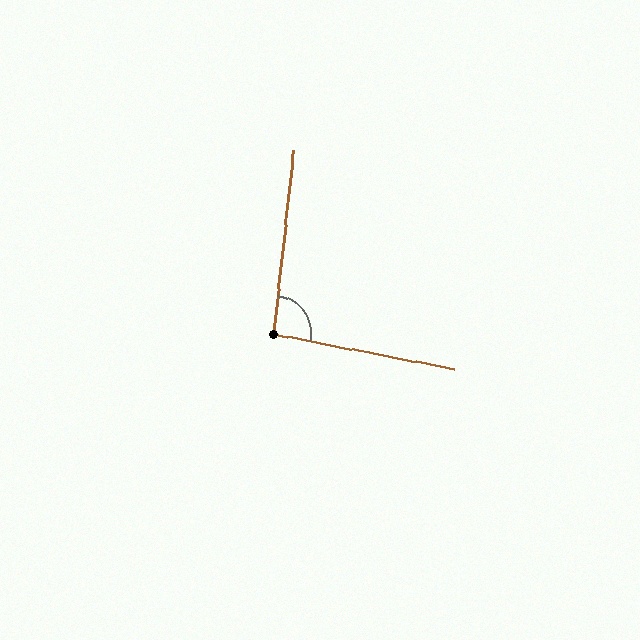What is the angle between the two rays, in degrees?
Approximately 94 degrees.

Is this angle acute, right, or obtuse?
It is approximately a right angle.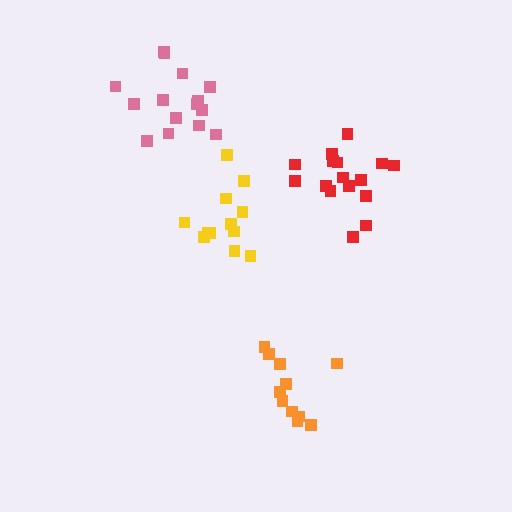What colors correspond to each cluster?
The clusters are colored: yellow, pink, red, orange.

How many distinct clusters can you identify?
There are 4 distinct clusters.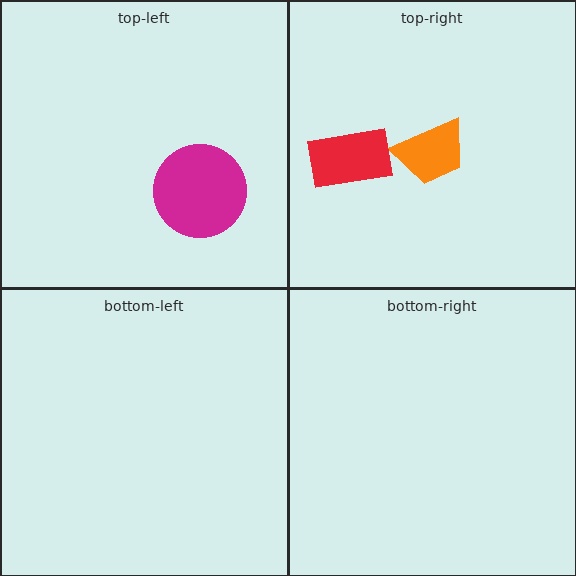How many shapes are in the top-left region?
1.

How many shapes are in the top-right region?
2.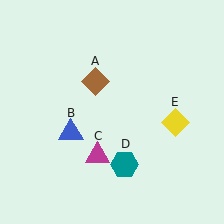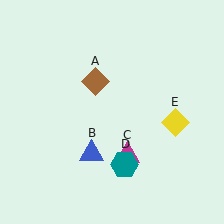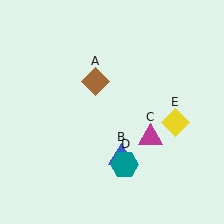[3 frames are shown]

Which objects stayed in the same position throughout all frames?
Brown diamond (object A) and teal hexagon (object D) and yellow diamond (object E) remained stationary.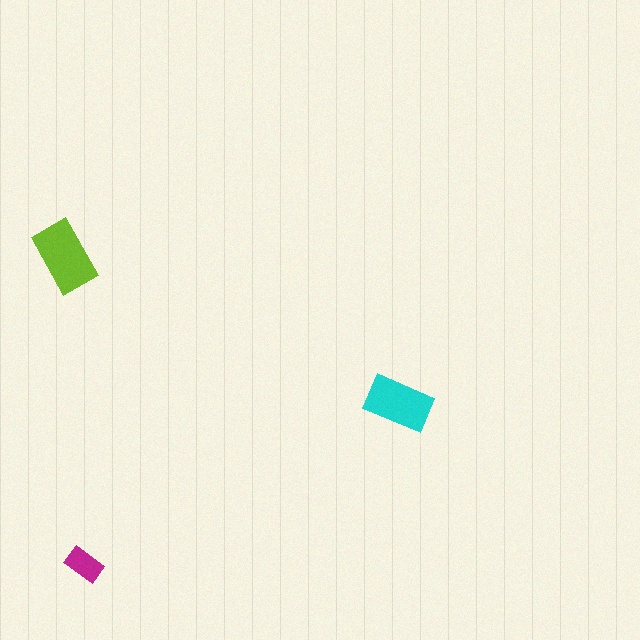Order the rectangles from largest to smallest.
the lime one, the cyan one, the magenta one.